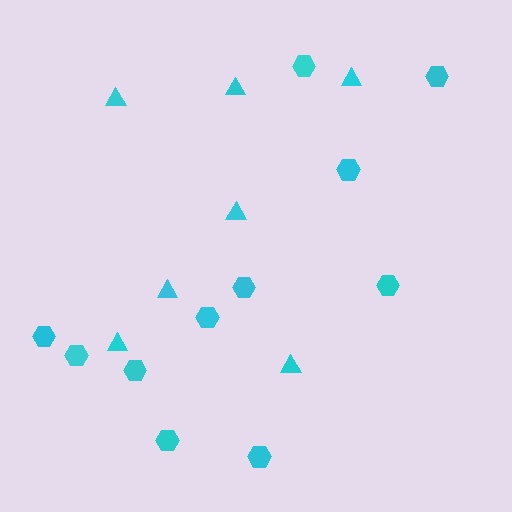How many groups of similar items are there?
There are 2 groups: one group of hexagons (11) and one group of triangles (7).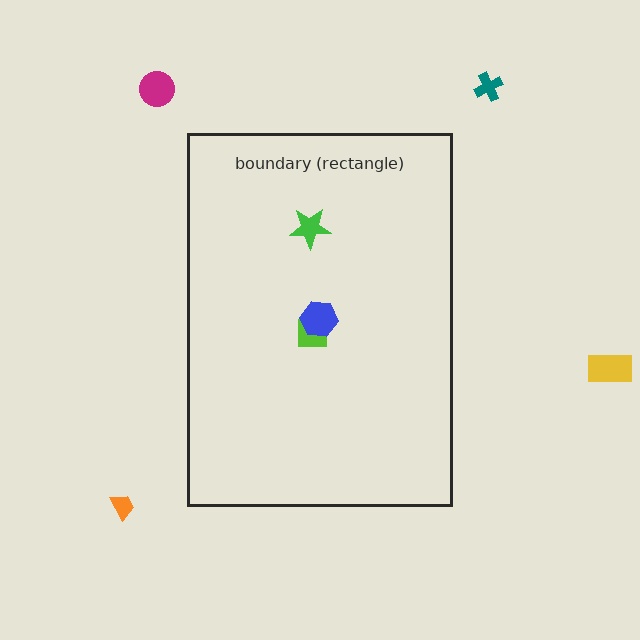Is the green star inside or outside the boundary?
Inside.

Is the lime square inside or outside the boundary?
Inside.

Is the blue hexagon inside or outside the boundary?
Inside.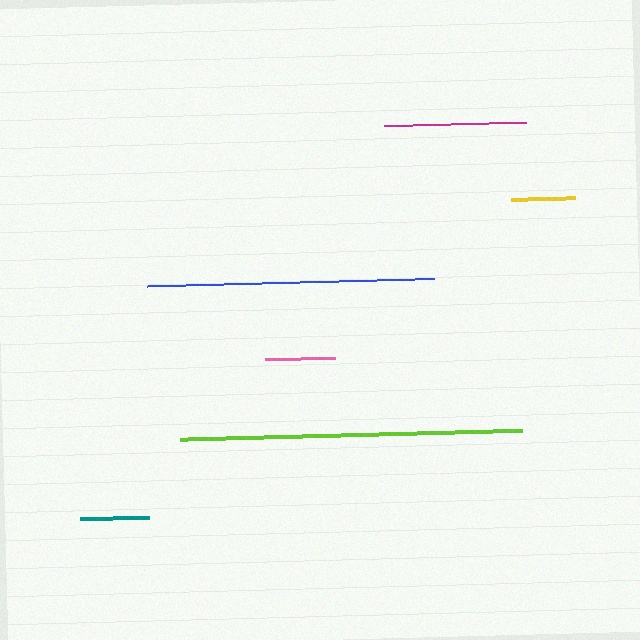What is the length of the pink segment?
The pink segment is approximately 71 pixels long.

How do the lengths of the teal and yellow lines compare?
The teal and yellow lines are approximately the same length.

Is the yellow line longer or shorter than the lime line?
The lime line is longer than the yellow line.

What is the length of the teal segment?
The teal segment is approximately 70 pixels long.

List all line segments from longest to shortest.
From longest to shortest: lime, blue, magenta, pink, teal, yellow.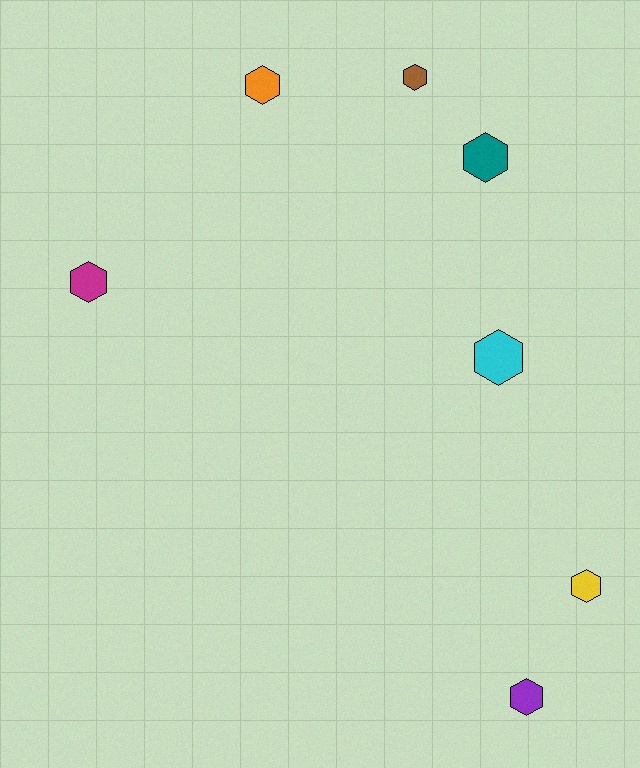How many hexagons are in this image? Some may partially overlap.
There are 7 hexagons.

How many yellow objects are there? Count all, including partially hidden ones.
There is 1 yellow object.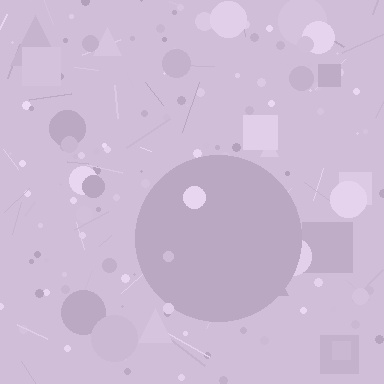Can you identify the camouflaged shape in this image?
The camouflaged shape is a circle.